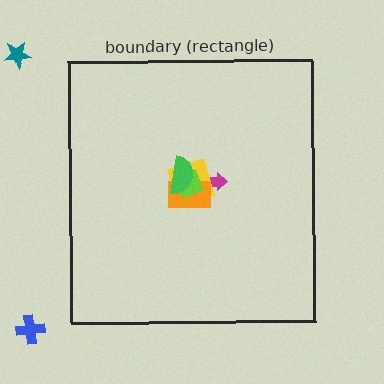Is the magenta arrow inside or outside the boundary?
Inside.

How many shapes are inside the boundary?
5 inside, 2 outside.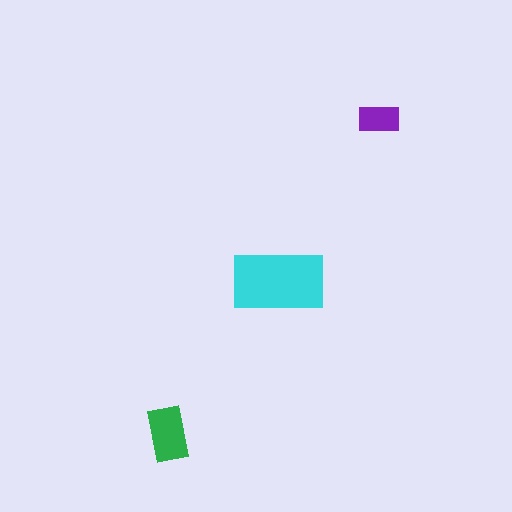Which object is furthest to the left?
The green rectangle is leftmost.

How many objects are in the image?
There are 3 objects in the image.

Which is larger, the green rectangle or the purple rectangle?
The green one.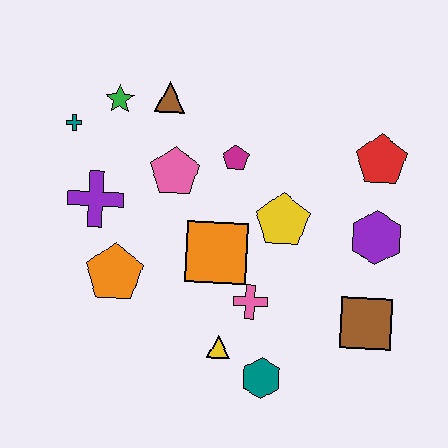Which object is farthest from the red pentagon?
The teal cross is farthest from the red pentagon.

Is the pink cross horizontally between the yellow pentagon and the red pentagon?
No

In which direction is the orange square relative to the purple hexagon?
The orange square is to the left of the purple hexagon.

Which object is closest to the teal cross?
The green star is closest to the teal cross.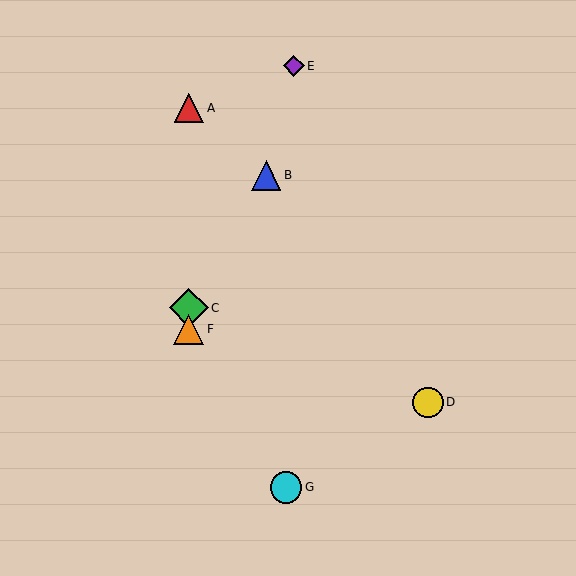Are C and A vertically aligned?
Yes, both are at x≈189.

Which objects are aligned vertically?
Objects A, C, F are aligned vertically.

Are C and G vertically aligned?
No, C is at x≈189 and G is at x≈286.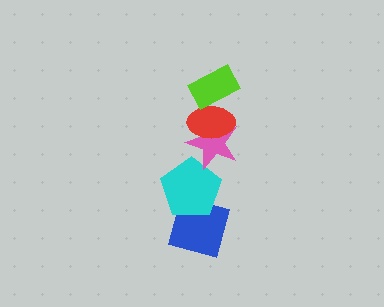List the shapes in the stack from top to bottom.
From top to bottom: the lime rectangle, the red ellipse, the pink star, the cyan pentagon, the blue square.